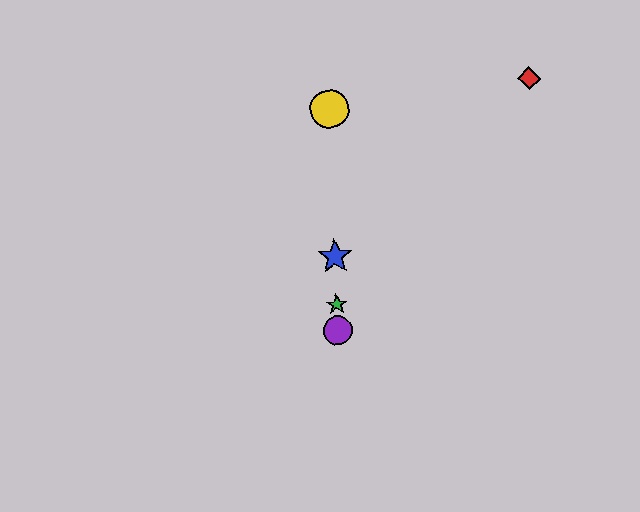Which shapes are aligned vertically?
The blue star, the green star, the yellow circle, the purple circle are aligned vertically.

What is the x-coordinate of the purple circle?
The purple circle is at x≈338.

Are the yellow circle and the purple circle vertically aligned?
Yes, both are at x≈329.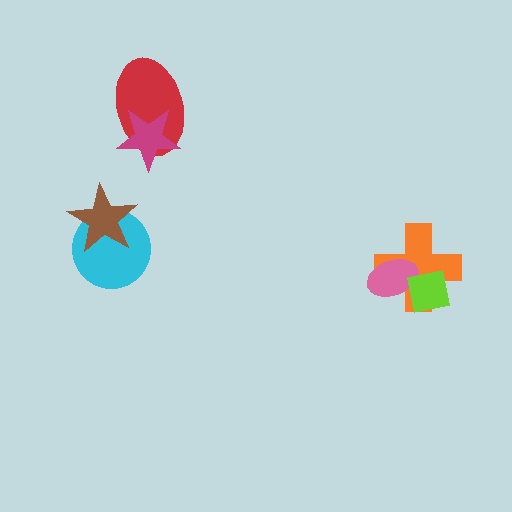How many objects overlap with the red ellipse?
1 object overlaps with the red ellipse.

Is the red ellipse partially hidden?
Yes, it is partially covered by another shape.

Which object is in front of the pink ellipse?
The lime square is in front of the pink ellipse.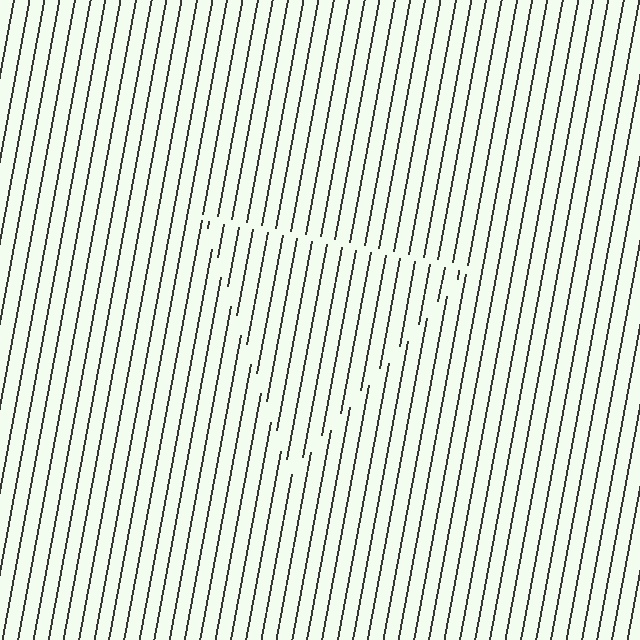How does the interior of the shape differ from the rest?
The interior of the shape contains the same grating, shifted by half a period — the contour is defined by the phase discontinuity where line-ends from the inner and outer gratings abut.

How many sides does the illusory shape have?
3 sides — the line-ends trace a triangle.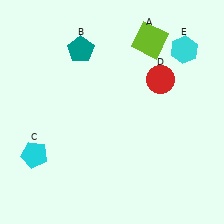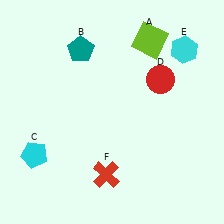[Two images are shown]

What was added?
A red cross (F) was added in Image 2.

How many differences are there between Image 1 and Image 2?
There is 1 difference between the two images.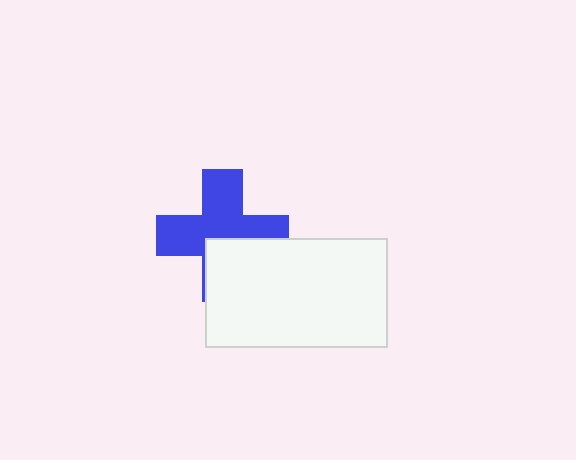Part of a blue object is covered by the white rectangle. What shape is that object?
It is a cross.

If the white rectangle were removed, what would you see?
You would see the complete blue cross.